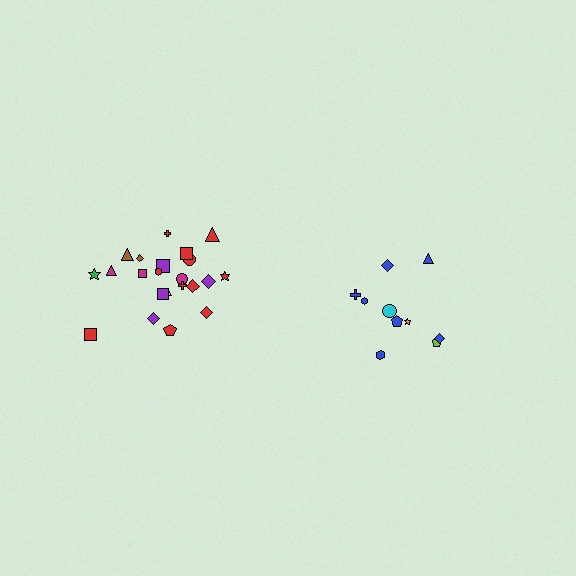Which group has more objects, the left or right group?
The left group.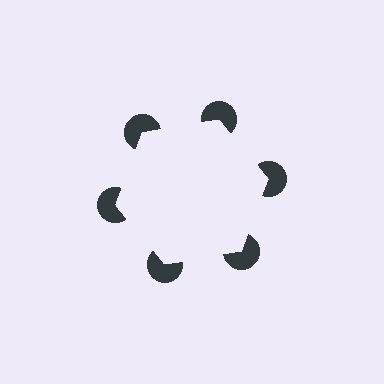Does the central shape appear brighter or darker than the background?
It typically appears slightly brighter than the background, even though no actual brightness change is drawn.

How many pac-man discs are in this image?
There are 6 — one at each vertex of the illusory hexagon.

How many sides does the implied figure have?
6 sides.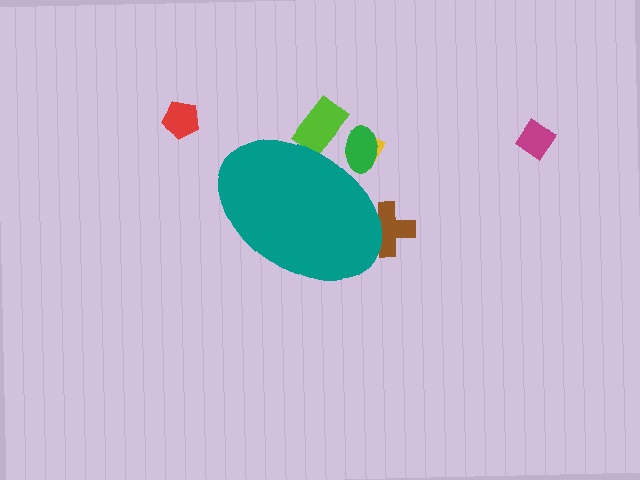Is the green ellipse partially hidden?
Yes, the green ellipse is partially hidden behind the teal ellipse.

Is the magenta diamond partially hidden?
No, the magenta diamond is fully visible.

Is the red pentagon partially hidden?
No, the red pentagon is fully visible.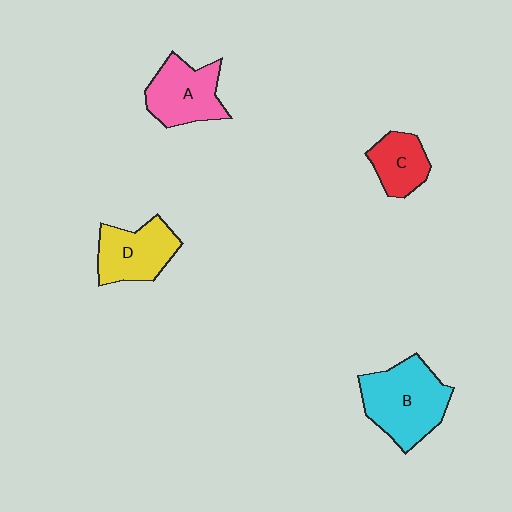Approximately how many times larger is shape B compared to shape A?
Approximately 1.3 times.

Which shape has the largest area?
Shape B (cyan).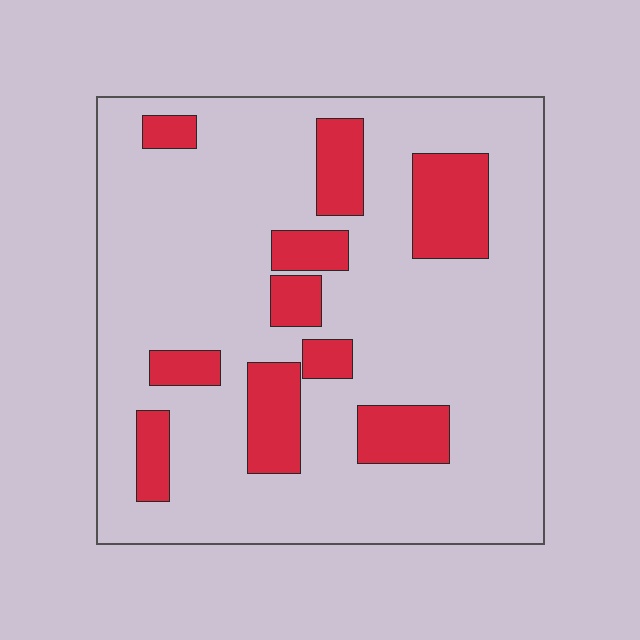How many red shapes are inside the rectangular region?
10.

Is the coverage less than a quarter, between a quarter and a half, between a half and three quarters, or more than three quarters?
Less than a quarter.